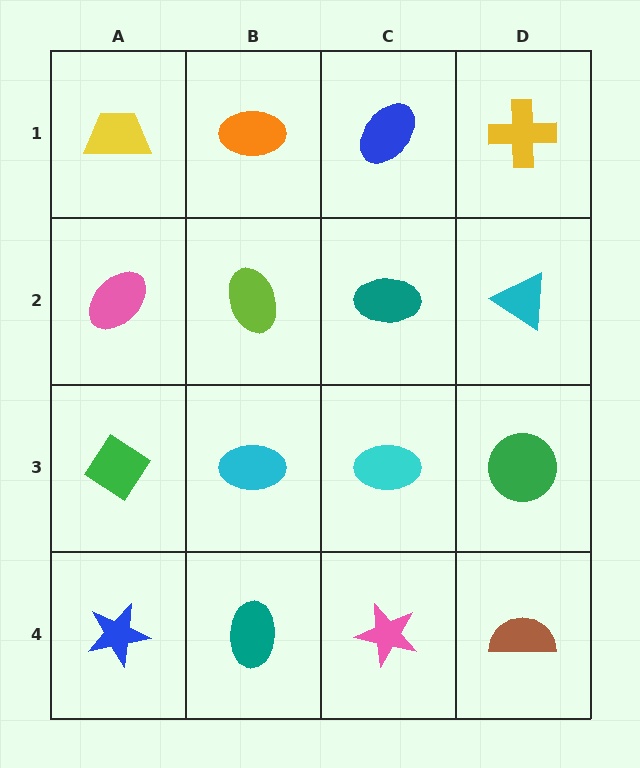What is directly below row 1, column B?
A lime ellipse.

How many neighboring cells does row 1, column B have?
3.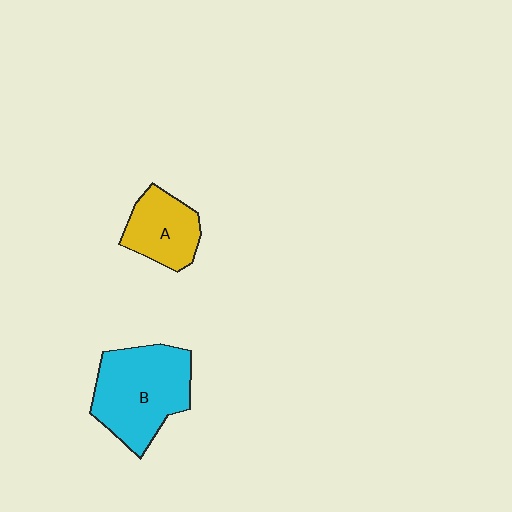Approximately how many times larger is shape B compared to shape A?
Approximately 1.7 times.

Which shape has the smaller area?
Shape A (yellow).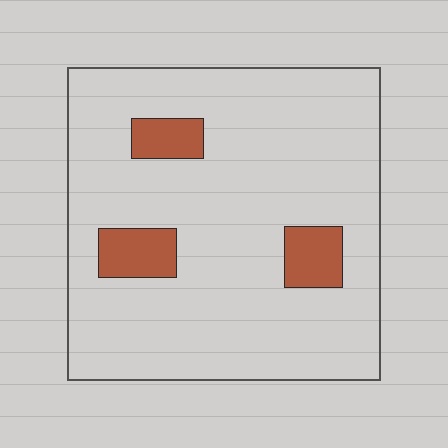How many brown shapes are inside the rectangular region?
3.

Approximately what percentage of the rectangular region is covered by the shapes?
Approximately 10%.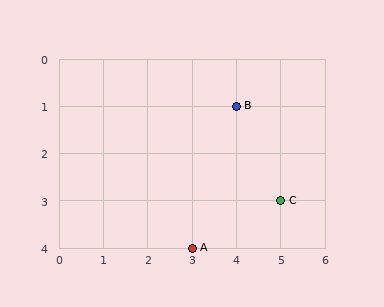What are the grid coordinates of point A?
Point A is at grid coordinates (3, 4).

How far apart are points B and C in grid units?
Points B and C are 1 column and 2 rows apart (about 2.2 grid units diagonally).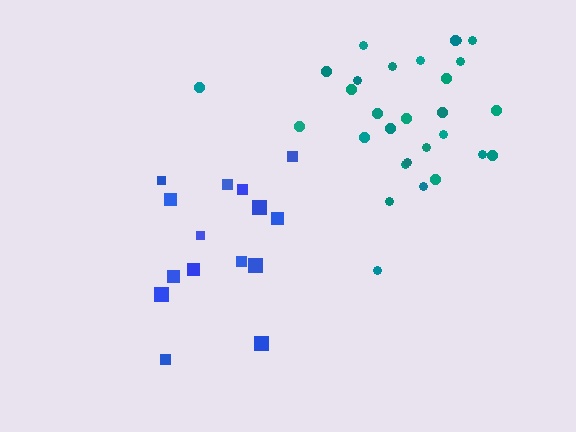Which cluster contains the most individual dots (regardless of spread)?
Teal (29).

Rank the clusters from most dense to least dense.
teal, blue.